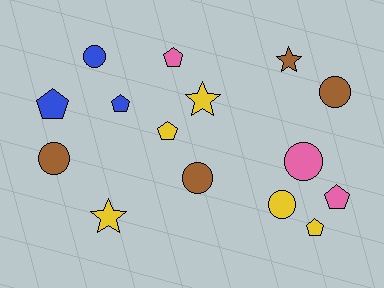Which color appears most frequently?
Yellow, with 5 objects.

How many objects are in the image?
There are 15 objects.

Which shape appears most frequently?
Circle, with 6 objects.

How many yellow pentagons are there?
There are 2 yellow pentagons.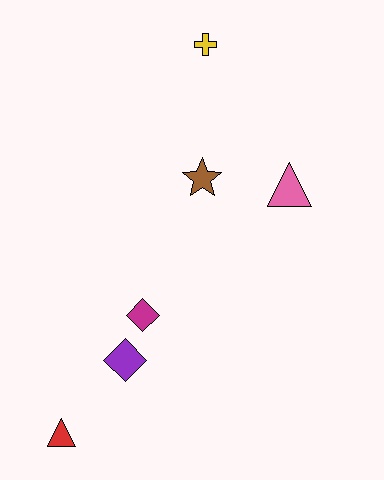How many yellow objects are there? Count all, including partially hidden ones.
There is 1 yellow object.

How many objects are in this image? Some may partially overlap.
There are 6 objects.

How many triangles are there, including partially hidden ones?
There are 2 triangles.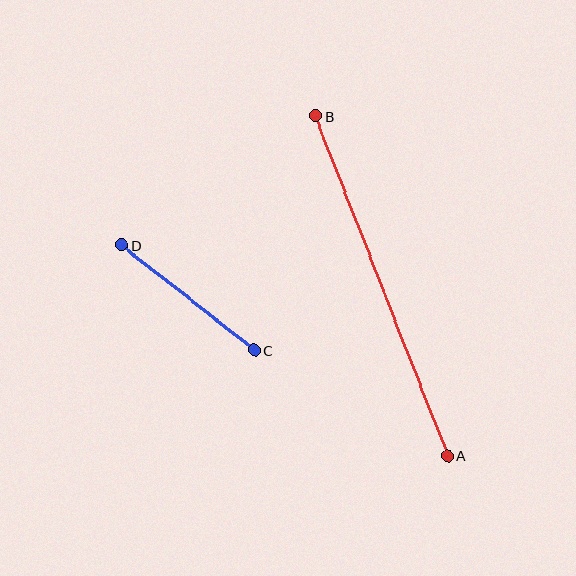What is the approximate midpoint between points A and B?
The midpoint is at approximately (381, 286) pixels.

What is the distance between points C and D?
The distance is approximately 170 pixels.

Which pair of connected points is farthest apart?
Points A and B are farthest apart.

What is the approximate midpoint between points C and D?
The midpoint is at approximately (188, 298) pixels.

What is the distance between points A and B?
The distance is approximately 364 pixels.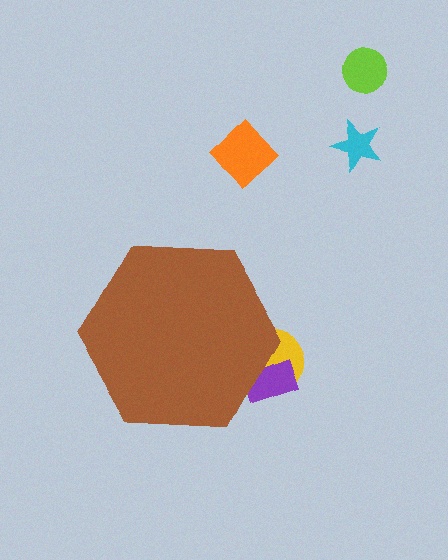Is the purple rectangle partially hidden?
Yes, the purple rectangle is partially hidden behind the brown hexagon.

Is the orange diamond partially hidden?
No, the orange diamond is fully visible.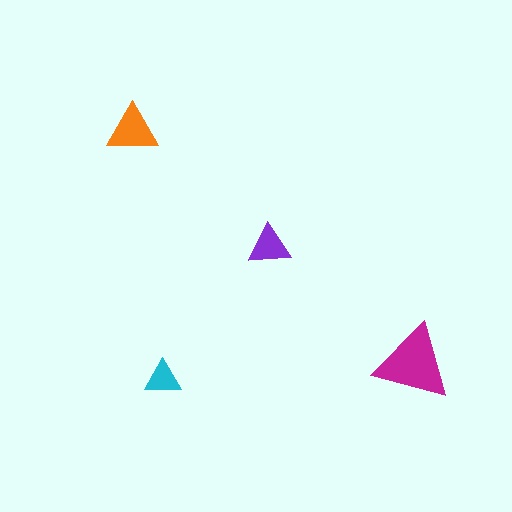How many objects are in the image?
There are 4 objects in the image.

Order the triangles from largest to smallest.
the magenta one, the orange one, the purple one, the cyan one.